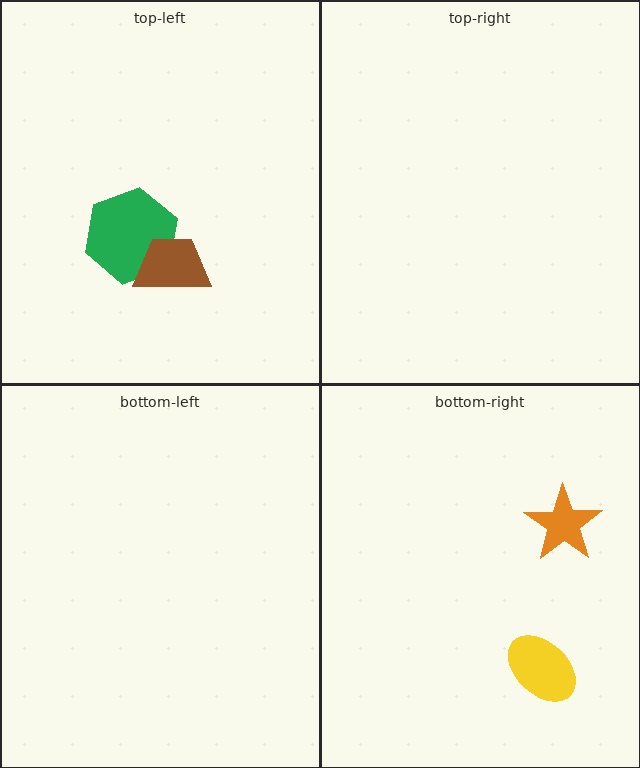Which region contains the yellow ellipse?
The bottom-right region.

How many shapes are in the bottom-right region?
2.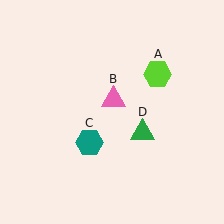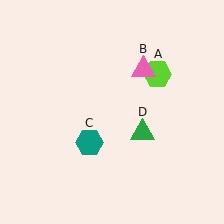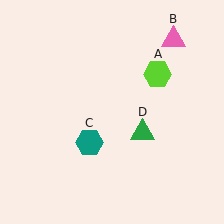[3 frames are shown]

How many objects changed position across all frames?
1 object changed position: pink triangle (object B).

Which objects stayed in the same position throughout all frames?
Lime hexagon (object A) and teal hexagon (object C) and green triangle (object D) remained stationary.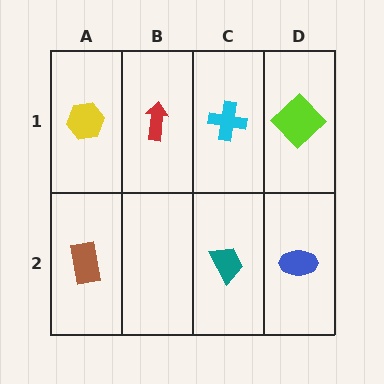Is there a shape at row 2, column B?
No, that cell is empty.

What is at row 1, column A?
A yellow hexagon.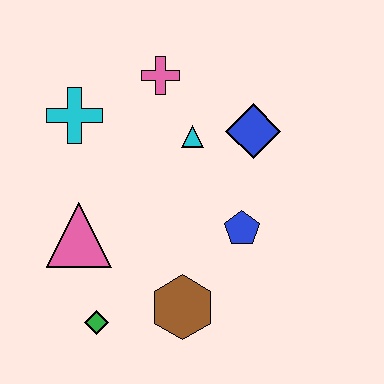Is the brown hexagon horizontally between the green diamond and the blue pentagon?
Yes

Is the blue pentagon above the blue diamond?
No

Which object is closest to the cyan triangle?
The blue diamond is closest to the cyan triangle.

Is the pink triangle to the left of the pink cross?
Yes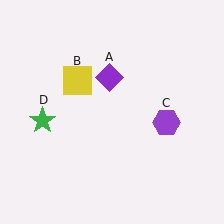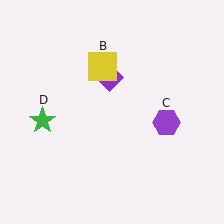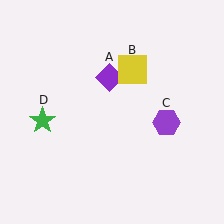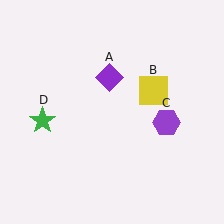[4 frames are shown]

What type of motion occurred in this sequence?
The yellow square (object B) rotated clockwise around the center of the scene.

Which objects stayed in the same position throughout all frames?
Purple diamond (object A) and purple hexagon (object C) and green star (object D) remained stationary.